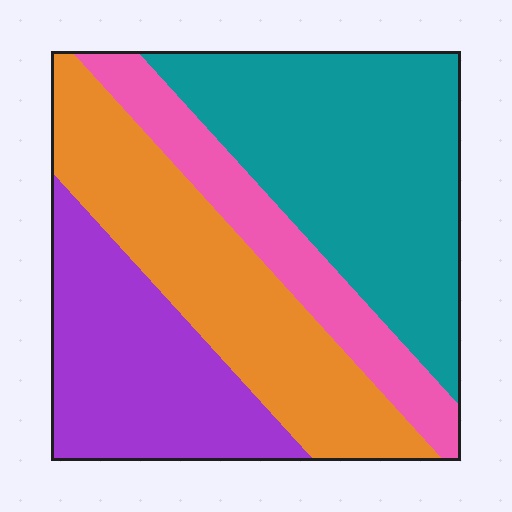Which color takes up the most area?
Teal, at roughly 35%.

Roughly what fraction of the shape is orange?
Orange covers 28% of the shape.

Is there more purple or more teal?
Teal.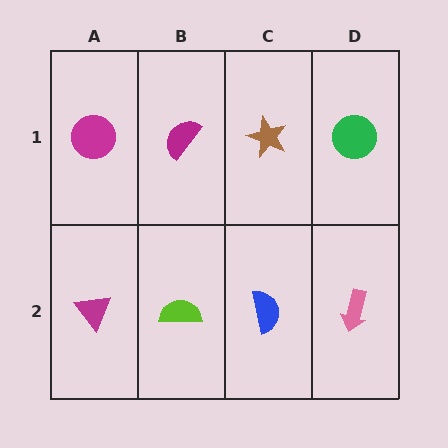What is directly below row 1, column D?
A pink arrow.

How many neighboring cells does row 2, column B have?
3.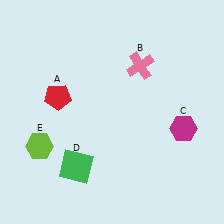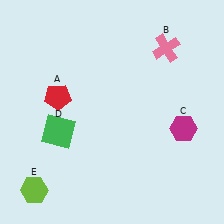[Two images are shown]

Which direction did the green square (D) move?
The green square (D) moved up.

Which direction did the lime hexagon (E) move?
The lime hexagon (E) moved down.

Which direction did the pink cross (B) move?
The pink cross (B) moved right.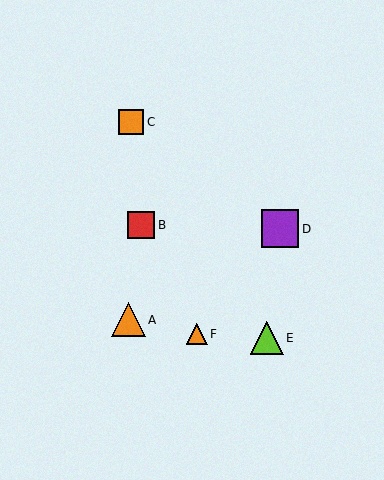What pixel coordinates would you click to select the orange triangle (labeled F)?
Click at (197, 334) to select the orange triangle F.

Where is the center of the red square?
The center of the red square is at (141, 225).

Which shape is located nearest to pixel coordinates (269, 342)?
The lime triangle (labeled E) at (267, 338) is nearest to that location.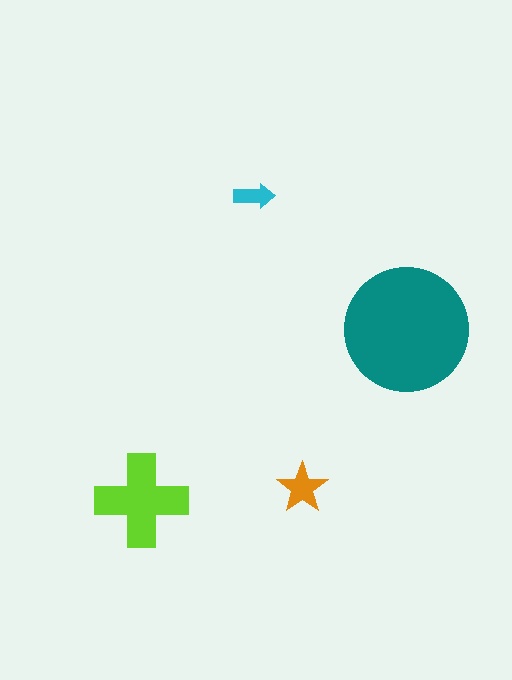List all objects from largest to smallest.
The teal circle, the lime cross, the orange star, the cyan arrow.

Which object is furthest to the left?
The lime cross is leftmost.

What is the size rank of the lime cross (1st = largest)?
2nd.